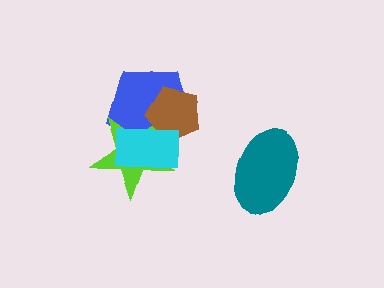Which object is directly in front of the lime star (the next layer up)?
The brown pentagon is directly in front of the lime star.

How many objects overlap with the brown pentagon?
3 objects overlap with the brown pentagon.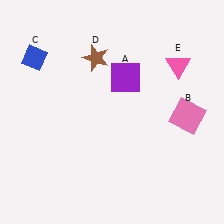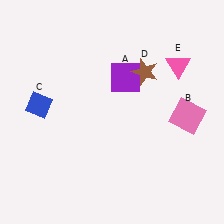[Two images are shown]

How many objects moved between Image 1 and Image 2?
2 objects moved between the two images.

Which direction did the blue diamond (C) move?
The blue diamond (C) moved down.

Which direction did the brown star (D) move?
The brown star (D) moved right.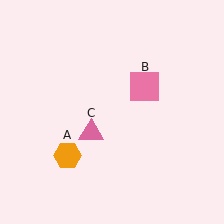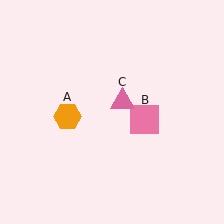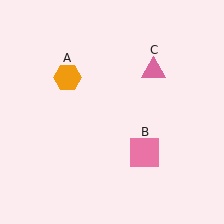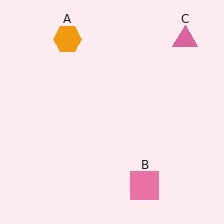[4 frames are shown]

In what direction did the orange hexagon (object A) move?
The orange hexagon (object A) moved up.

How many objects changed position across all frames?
3 objects changed position: orange hexagon (object A), pink square (object B), pink triangle (object C).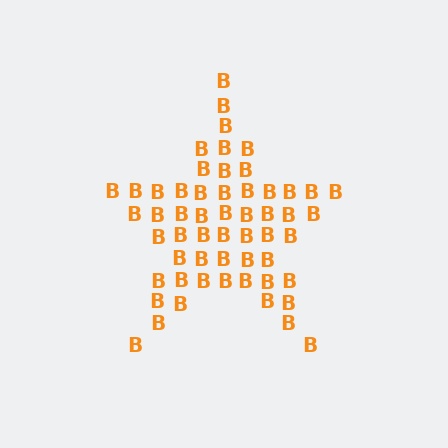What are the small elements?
The small elements are letter B's.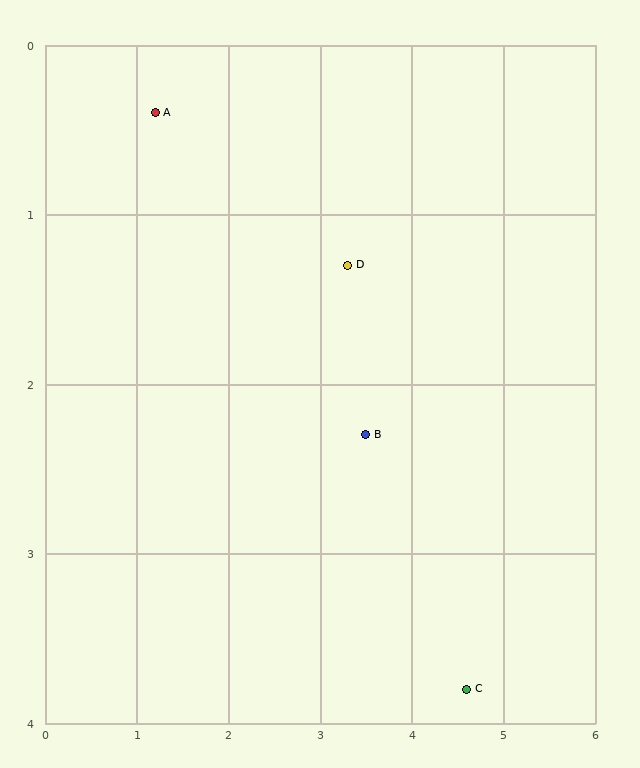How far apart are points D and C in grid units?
Points D and C are about 2.8 grid units apart.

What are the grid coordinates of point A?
Point A is at approximately (1.2, 0.4).